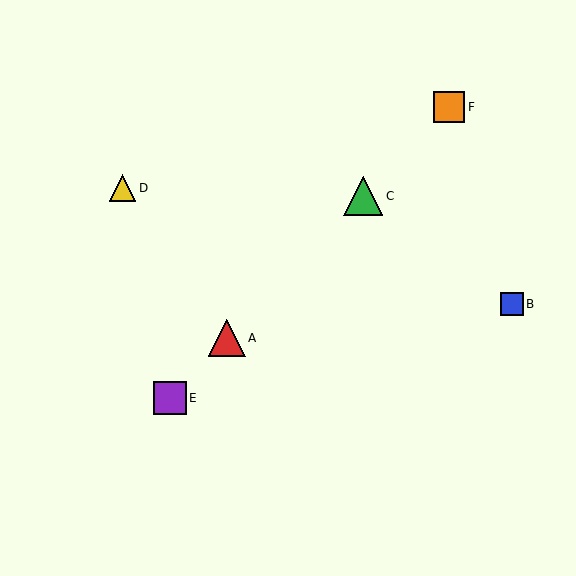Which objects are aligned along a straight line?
Objects A, C, E, F are aligned along a straight line.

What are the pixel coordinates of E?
Object E is at (170, 398).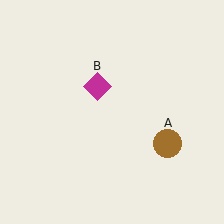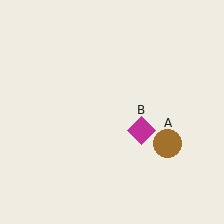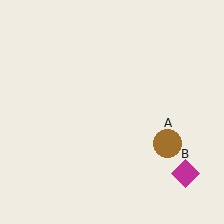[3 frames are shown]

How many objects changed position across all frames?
1 object changed position: magenta diamond (object B).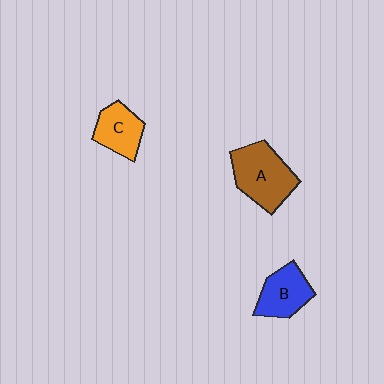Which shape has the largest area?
Shape A (brown).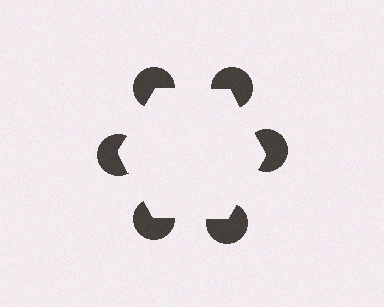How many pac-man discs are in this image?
There are 6 — one at each vertex of the illusory hexagon.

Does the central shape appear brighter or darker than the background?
It typically appears slightly brighter than the background, even though no actual brightness change is drawn.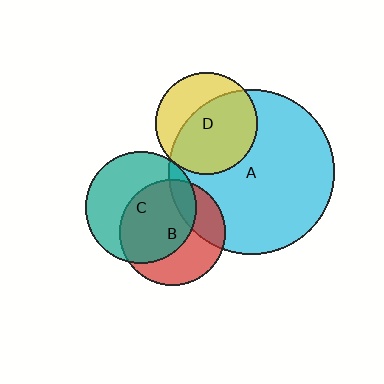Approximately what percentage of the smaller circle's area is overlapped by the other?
Approximately 65%.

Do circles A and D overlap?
Yes.